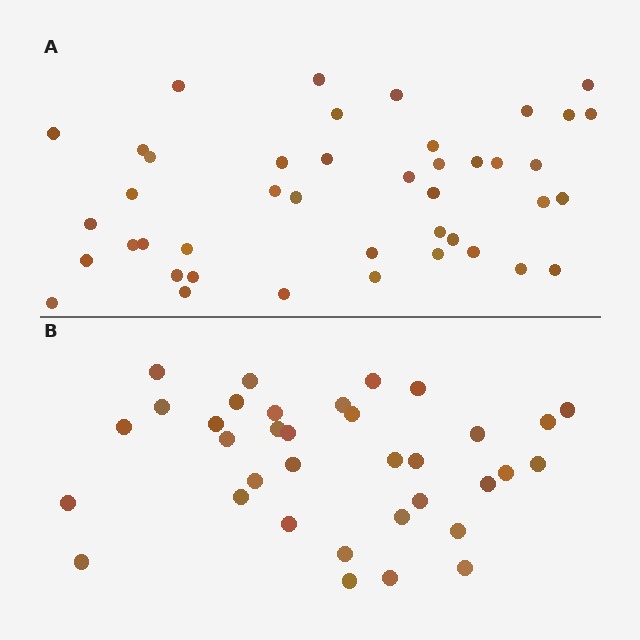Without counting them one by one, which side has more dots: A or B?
Region A (the top region) has more dots.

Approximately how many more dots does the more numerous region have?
Region A has roughly 8 or so more dots than region B.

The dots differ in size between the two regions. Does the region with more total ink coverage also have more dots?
No. Region B has more total ink coverage because its dots are larger, but region A actually contains more individual dots. Total area can be misleading — the number of items is what matters here.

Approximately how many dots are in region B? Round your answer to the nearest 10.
About 40 dots. (The exact count is 35, which rounds to 40.)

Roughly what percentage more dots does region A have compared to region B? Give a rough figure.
About 25% more.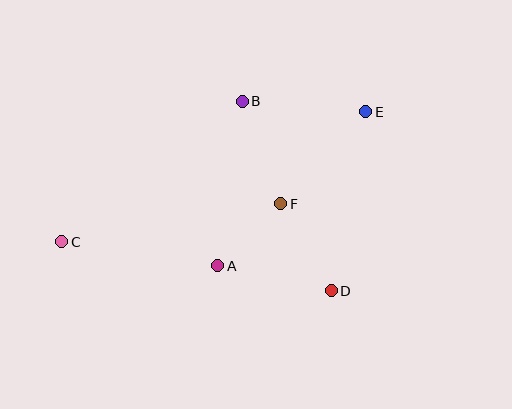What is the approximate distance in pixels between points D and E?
The distance between D and E is approximately 182 pixels.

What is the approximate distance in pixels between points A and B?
The distance between A and B is approximately 166 pixels.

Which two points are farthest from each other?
Points C and E are farthest from each other.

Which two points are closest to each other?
Points A and F are closest to each other.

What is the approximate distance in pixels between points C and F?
The distance between C and F is approximately 222 pixels.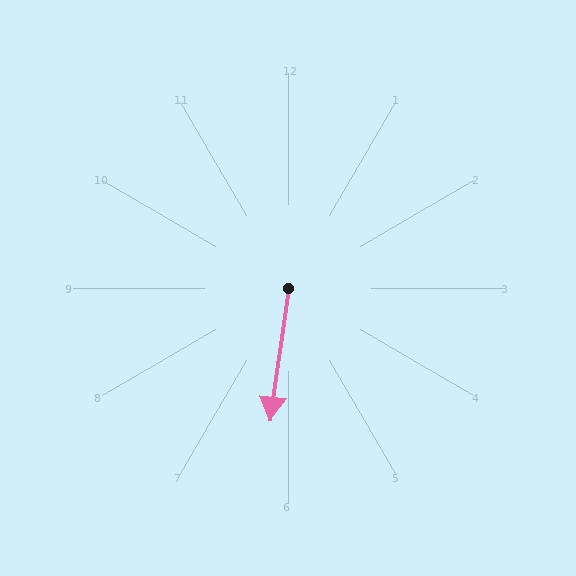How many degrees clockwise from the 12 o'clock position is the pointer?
Approximately 188 degrees.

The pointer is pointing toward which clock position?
Roughly 6 o'clock.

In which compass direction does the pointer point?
South.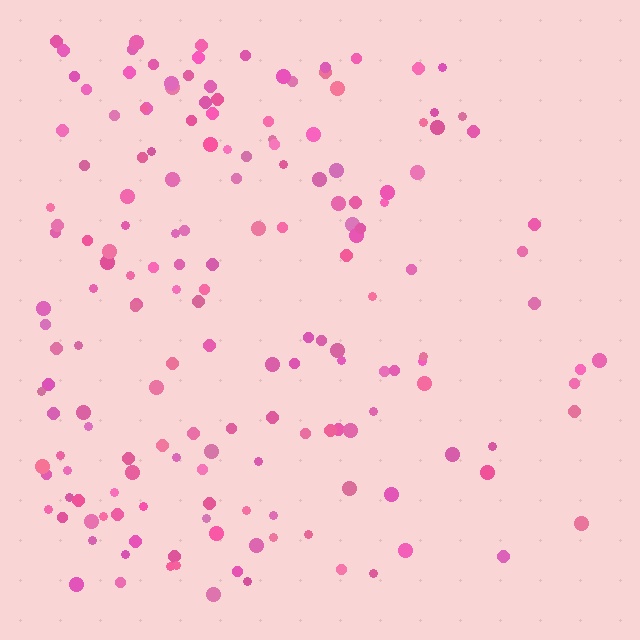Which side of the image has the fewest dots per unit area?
The right.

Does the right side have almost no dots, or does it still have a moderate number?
Still a moderate number, just noticeably fewer than the left.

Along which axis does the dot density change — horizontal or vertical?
Horizontal.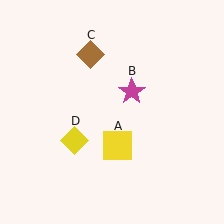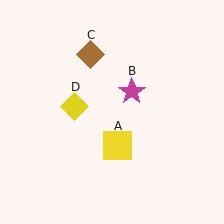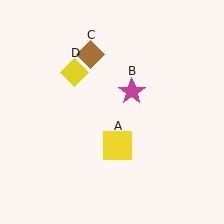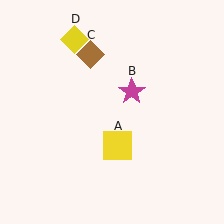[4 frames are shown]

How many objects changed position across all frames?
1 object changed position: yellow diamond (object D).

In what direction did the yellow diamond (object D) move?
The yellow diamond (object D) moved up.